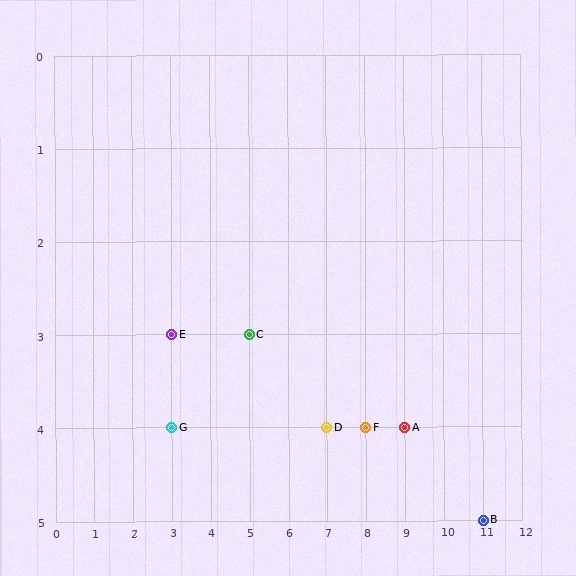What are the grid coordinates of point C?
Point C is at grid coordinates (5, 3).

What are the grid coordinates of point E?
Point E is at grid coordinates (3, 3).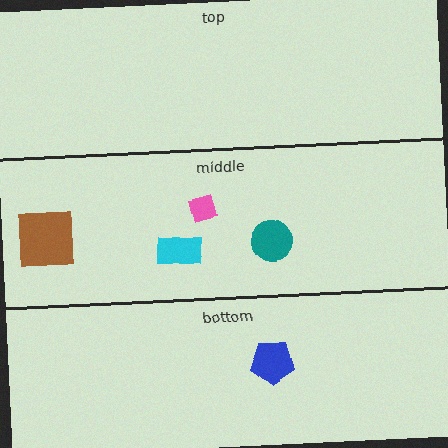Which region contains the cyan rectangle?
The middle region.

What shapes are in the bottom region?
The blue pentagon.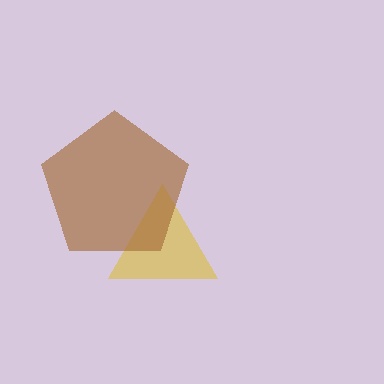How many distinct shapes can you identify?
There are 2 distinct shapes: a yellow triangle, a brown pentagon.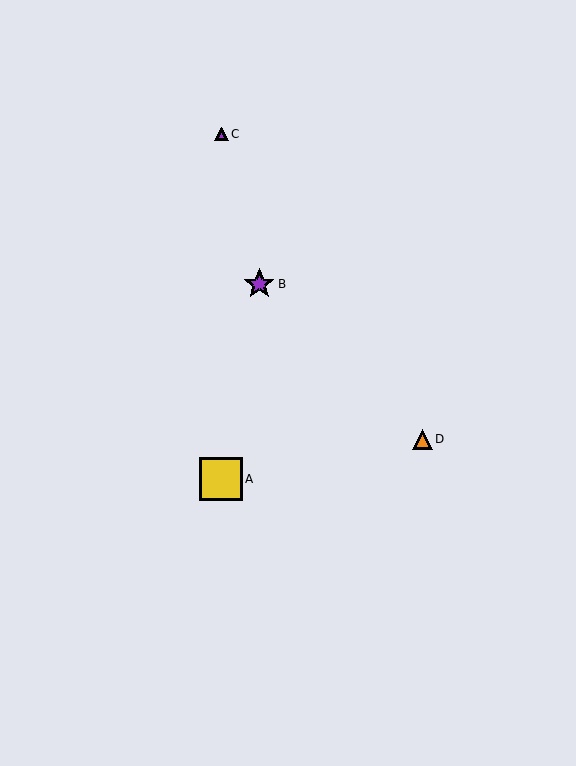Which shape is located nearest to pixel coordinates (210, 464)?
The yellow square (labeled A) at (221, 479) is nearest to that location.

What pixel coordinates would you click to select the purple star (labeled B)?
Click at (259, 284) to select the purple star B.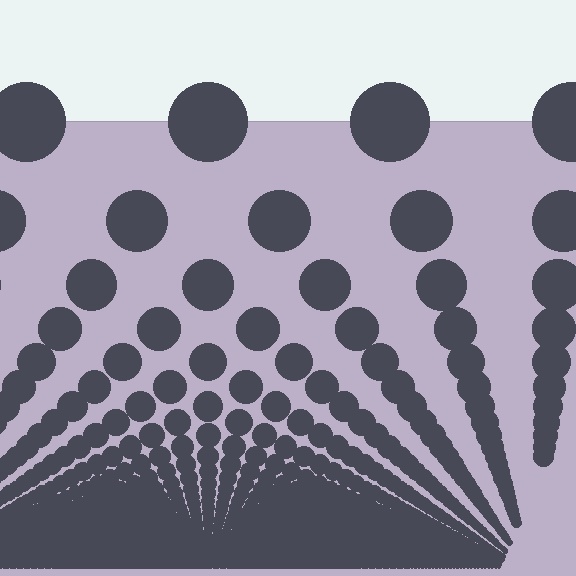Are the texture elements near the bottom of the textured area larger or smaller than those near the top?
Smaller. The gradient is inverted — elements near the bottom are smaller and denser.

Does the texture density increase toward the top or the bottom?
Density increases toward the bottom.